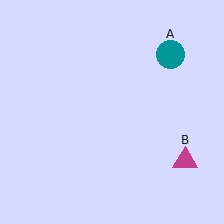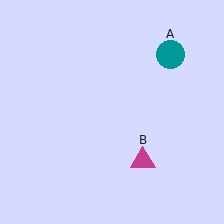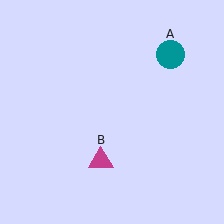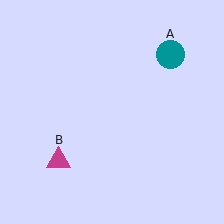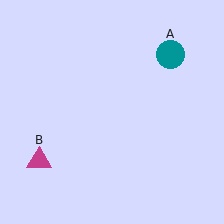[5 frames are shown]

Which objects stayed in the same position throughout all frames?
Teal circle (object A) remained stationary.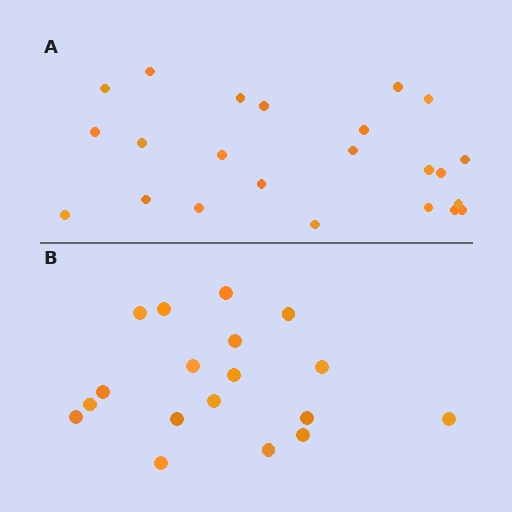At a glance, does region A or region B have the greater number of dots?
Region A (the top region) has more dots.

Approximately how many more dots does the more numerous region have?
Region A has about 5 more dots than region B.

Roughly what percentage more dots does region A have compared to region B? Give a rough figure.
About 30% more.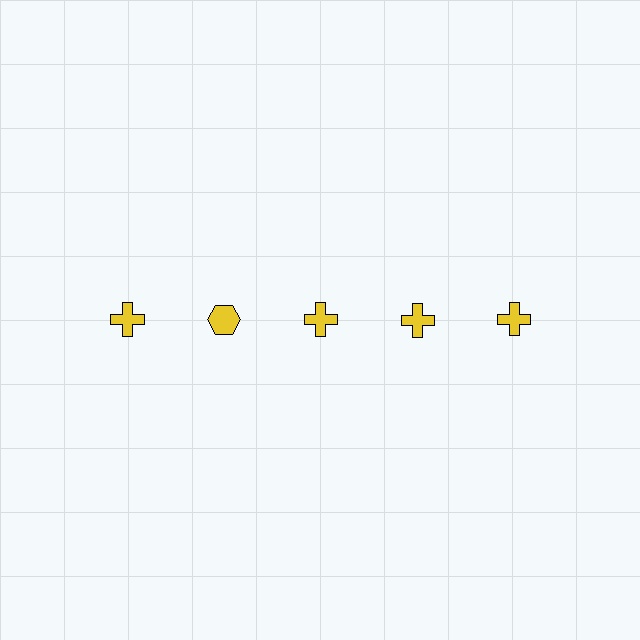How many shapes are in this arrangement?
There are 5 shapes arranged in a grid pattern.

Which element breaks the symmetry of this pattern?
The yellow hexagon in the top row, second from left column breaks the symmetry. All other shapes are yellow crosses.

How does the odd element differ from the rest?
It has a different shape: hexagon instead of cross.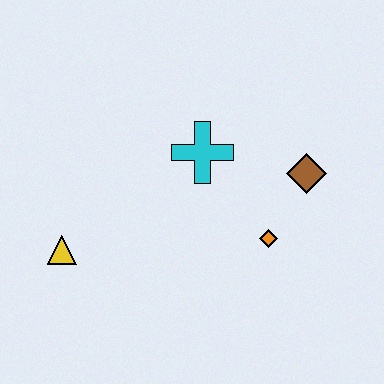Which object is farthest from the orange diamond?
The yellow triangle is farthest from the orange diamond.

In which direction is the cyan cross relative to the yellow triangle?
The cyan cross is to the right of the yellow triangle.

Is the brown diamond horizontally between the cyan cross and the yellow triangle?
No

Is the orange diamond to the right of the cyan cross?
Yes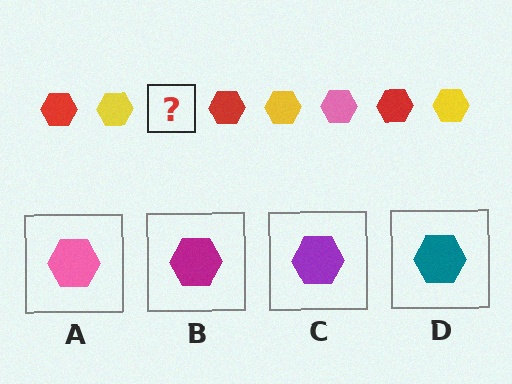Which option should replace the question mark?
Option A.